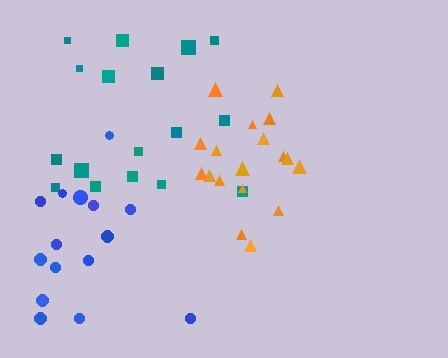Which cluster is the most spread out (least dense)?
Blue.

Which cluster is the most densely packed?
Orange.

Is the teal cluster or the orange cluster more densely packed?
Orange.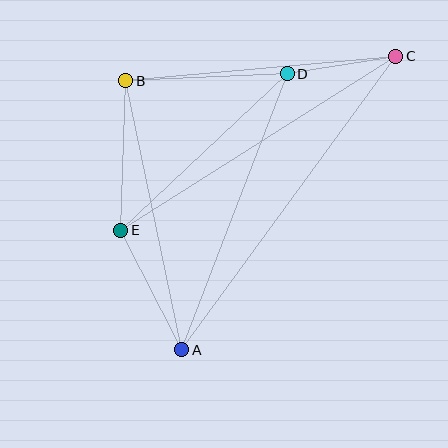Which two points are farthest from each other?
Points A and C are farthest from each other.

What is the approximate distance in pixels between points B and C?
The distance between B and C is approximately 271 pixels.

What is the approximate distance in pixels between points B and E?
The distance between B and E is approximately 150 pixels.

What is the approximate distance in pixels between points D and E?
The distance between D and E is approximately 228 pixels.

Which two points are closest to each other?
Points C and D are closest to each other.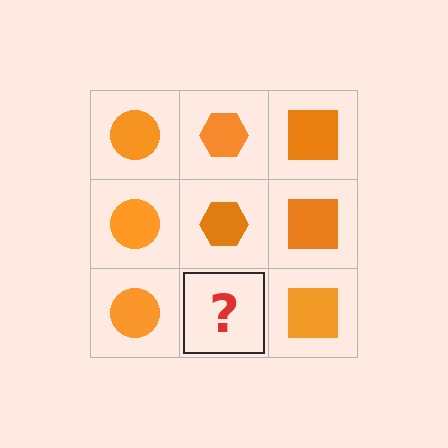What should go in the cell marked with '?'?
The missing cell should contain an orange hexagon.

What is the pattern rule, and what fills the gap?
The rule is that each column has a consistent shape. The gap should be filled with an orange hexagon.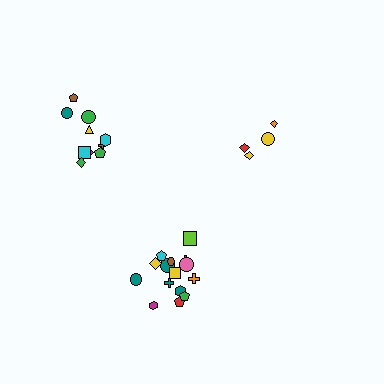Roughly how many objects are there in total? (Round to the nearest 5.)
Roughly 30 objects in total.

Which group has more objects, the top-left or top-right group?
The top-left group.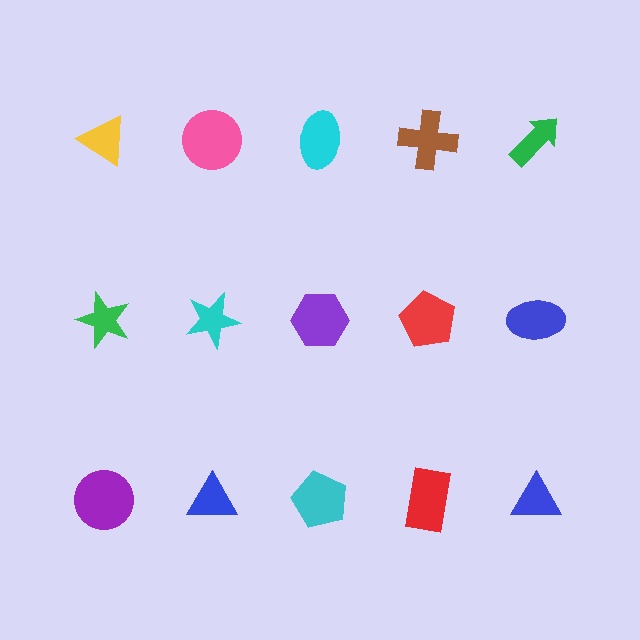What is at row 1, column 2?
A pink circle.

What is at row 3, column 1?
A purple circle.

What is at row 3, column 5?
A blue triangle.